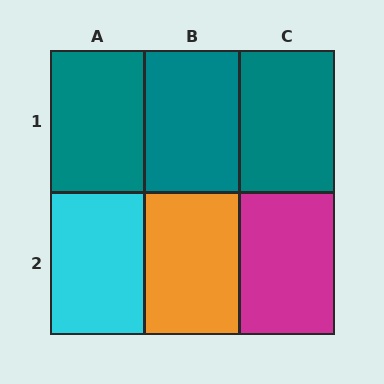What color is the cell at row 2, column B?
Orange.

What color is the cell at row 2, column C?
Magenta.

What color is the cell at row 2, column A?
Cyan.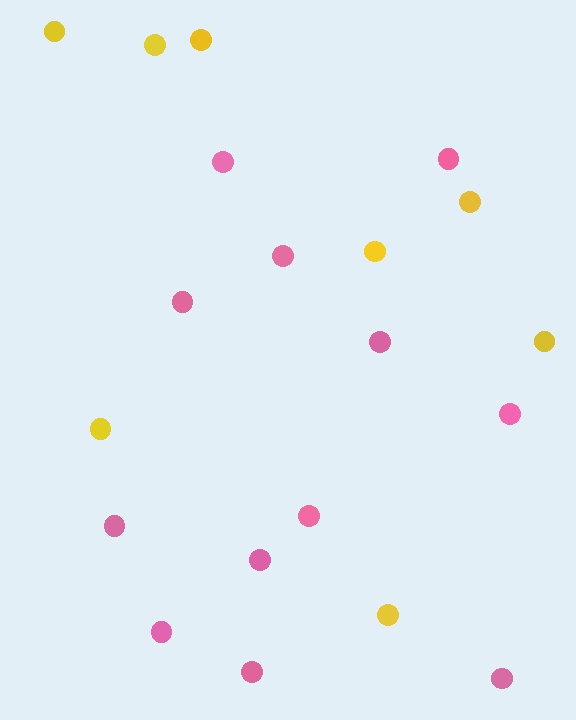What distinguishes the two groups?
There are 2 groups: one group of yellow circles (8) and one group of pink circles (12).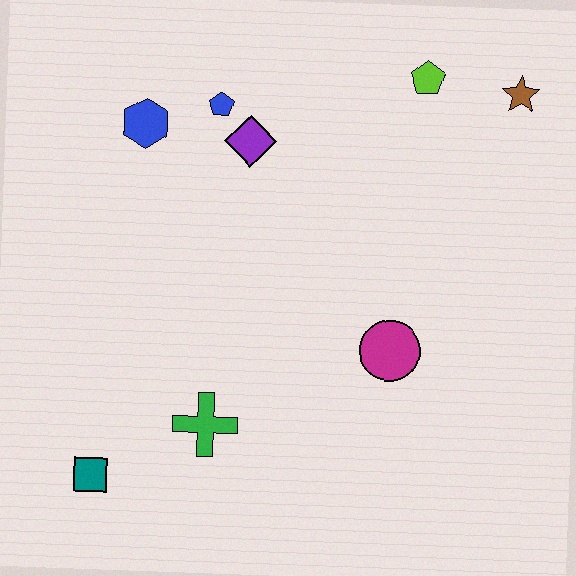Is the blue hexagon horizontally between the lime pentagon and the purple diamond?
No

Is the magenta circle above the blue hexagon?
No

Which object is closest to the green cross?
The teal square is closest to the green cross.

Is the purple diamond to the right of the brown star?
No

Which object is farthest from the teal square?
The brown star is farthest from the teal square.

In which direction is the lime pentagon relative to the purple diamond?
The lime pentagon is to the right of the purple diamond.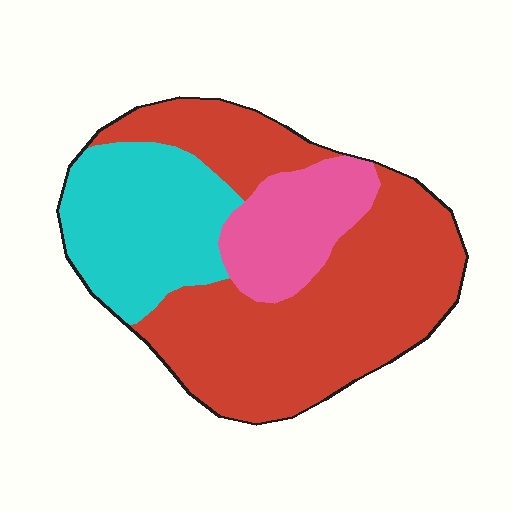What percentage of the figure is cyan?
Cyan takes up about one quarter (1/4) of the figure.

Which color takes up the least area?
Pink, at roughly 15%.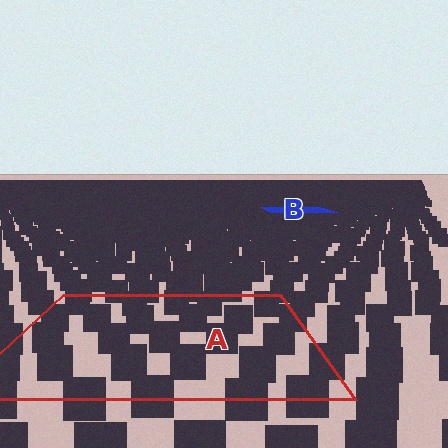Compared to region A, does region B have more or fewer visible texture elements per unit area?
Region B has more texture elements per unit area — they are packed more densely because it is farther away.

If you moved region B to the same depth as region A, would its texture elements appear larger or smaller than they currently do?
They would appear larger. At a closer depth, the same texture elements are projected at a bigger on-screen size.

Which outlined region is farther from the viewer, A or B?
Region B is farther from the viewer — the texture elements inside it appear smaller and more densely packed.